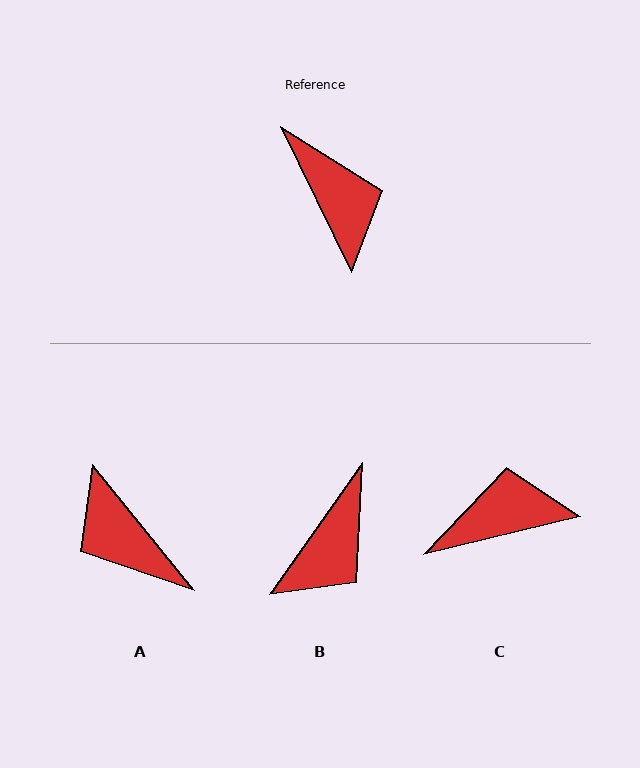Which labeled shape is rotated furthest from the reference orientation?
A, about 167 degrees away.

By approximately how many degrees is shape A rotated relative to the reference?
Approximately 167 degrees clockwise.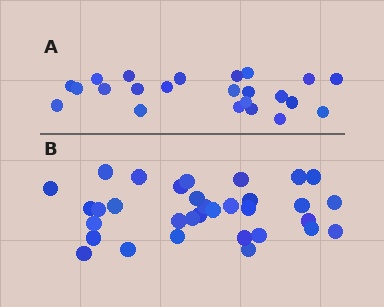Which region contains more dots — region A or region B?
Region B (the bottom region) has more dots.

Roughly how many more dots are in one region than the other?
Region B has roughly 10 or so more dots than region A.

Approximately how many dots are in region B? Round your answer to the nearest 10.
About 30 dots. (The exact count is 33, which rounds to 30.)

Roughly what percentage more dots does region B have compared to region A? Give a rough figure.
About 45% more.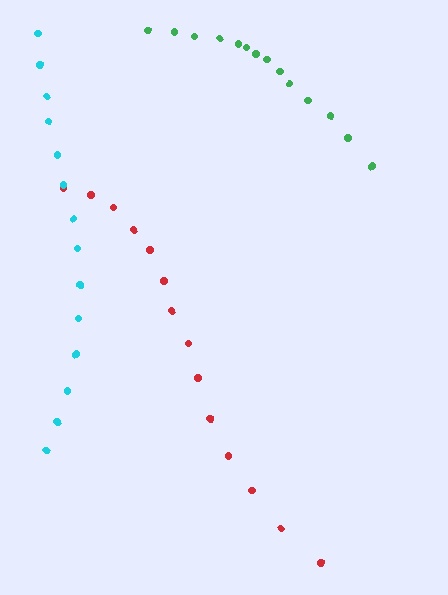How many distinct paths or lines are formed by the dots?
There are 3 distinct paths.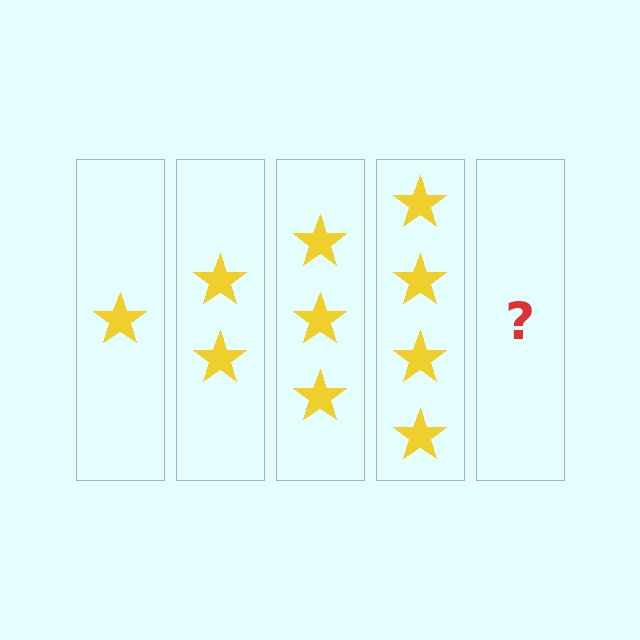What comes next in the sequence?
The next element should be 5 stars.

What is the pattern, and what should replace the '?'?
The pattern is that each step adds one more star. The '?' should be 5 stars.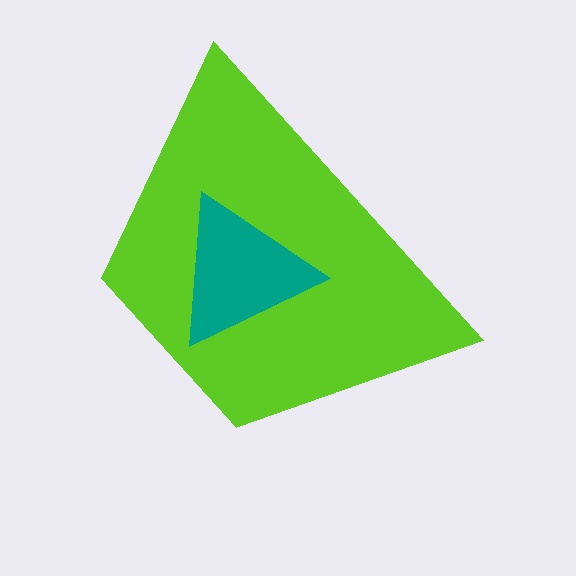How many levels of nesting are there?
2.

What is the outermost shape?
The lime trapezoid.